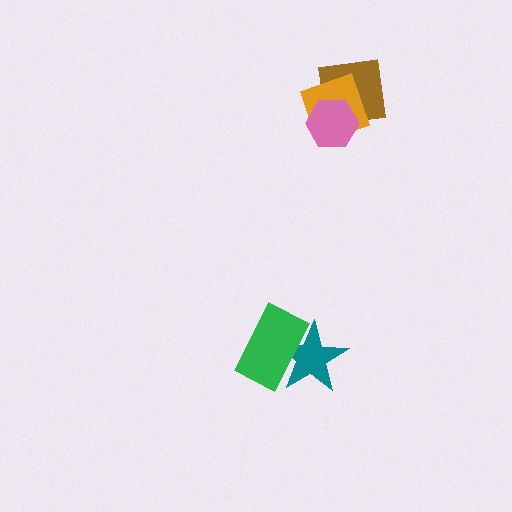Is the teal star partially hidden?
Yes, it is partially covered by another shape.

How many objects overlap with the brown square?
2 objects overlap with the brown square.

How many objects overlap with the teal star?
1 object overlaps with the teal star.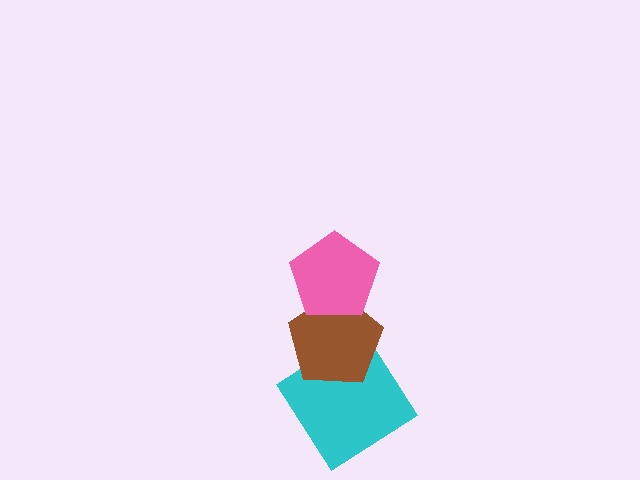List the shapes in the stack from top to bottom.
From top to bottom: the pink pentagon, the brown pentagon, the cyan diamond.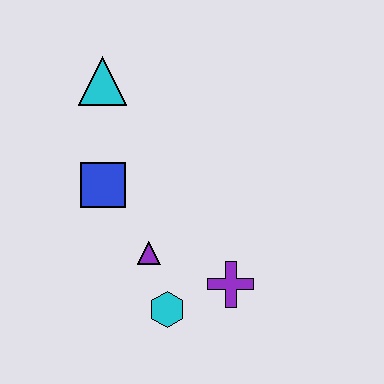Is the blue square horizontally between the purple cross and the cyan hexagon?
No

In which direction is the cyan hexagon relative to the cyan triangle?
The cyan hexagon is below the cyan triangle.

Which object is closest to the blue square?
The purple triangle is closest to the blue square.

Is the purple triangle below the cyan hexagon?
No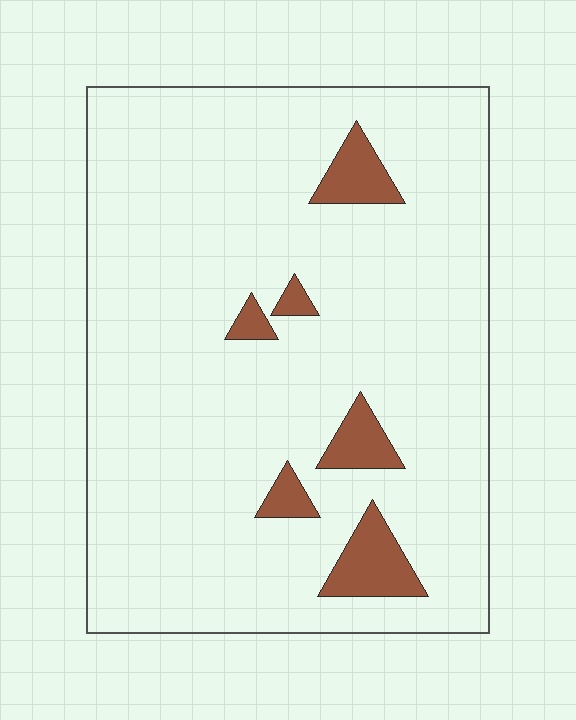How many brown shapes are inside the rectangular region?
6.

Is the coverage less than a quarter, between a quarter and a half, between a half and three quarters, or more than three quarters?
Less than a quarter.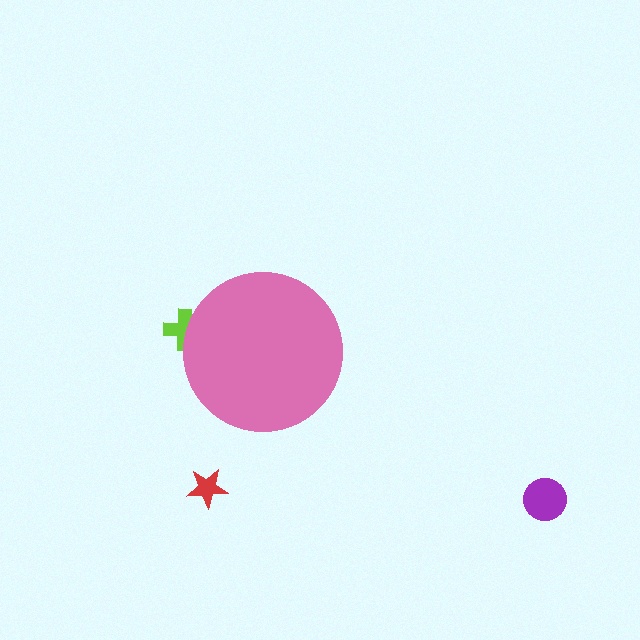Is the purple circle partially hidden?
No, the purple circle is fully visible.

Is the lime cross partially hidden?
Yes, the lime cross is partially hidden behind the pink circle.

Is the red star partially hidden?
No, the red star is fully visible.